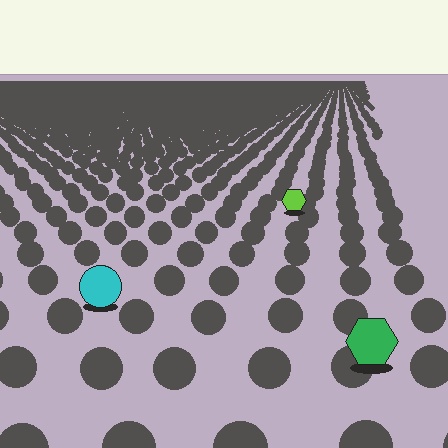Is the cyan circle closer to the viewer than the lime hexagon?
Yes. The cyan circle is closer — you can tell from the texture gradient: the ground texture is coarser near it.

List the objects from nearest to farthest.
From nearest to farthest: the green hexagon, the cyan circle, the lime hexagon.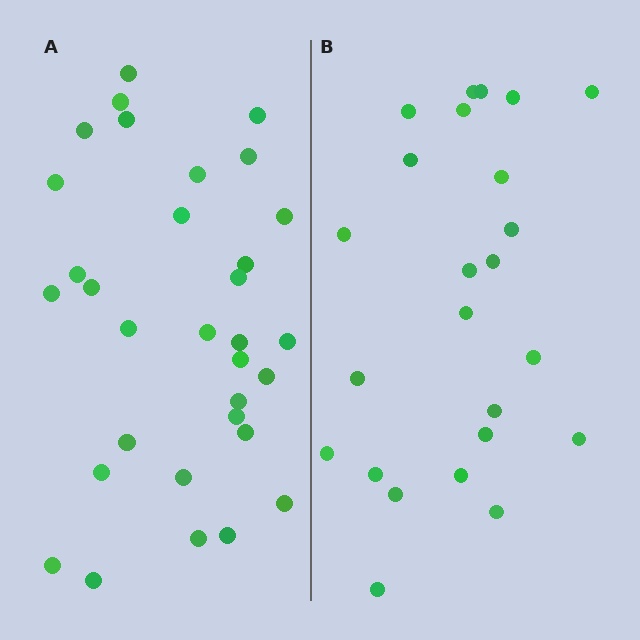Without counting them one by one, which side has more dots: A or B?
Region A (the left region) has more dots.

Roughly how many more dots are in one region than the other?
Region A has roughly 8 or so more dots than region B.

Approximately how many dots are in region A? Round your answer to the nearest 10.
About 30 dots. (The exact count is 32, which rounds to 30.)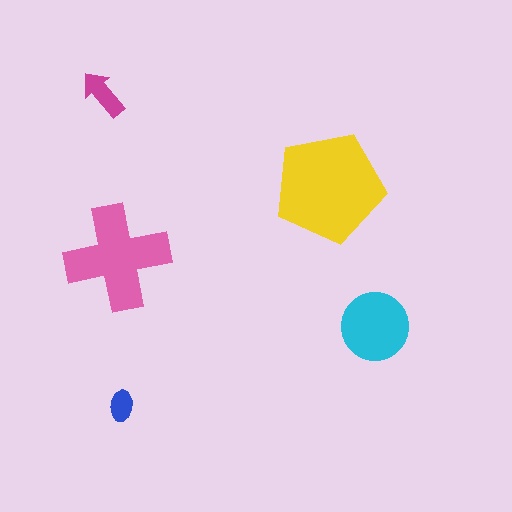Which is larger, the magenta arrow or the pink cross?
The pink cross.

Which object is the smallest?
The blue ellipse.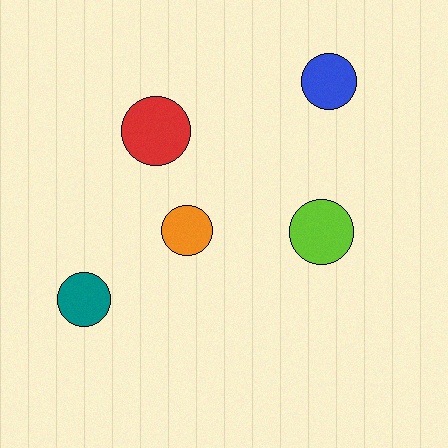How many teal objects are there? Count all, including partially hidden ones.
There is 1 teal object.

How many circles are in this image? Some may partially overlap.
There are 5 circles.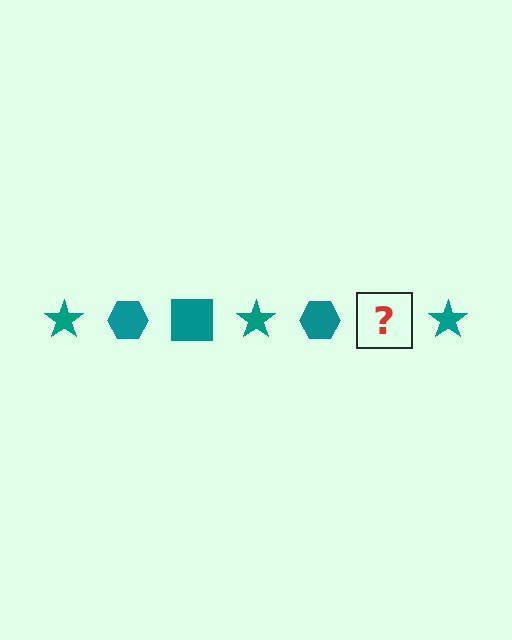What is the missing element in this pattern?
The missing element is a teal square.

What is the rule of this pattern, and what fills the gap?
The rule is that the pattern cycles through star, hexagon, square shapes in teal. The gap should be filled with a teal square.